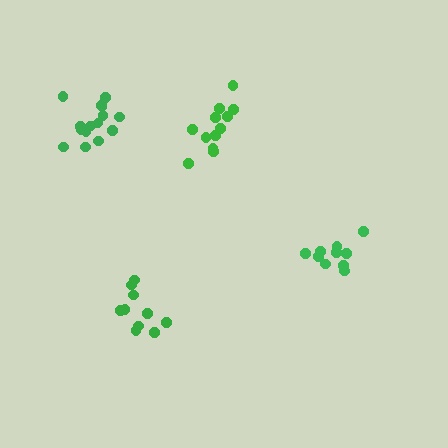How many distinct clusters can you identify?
There are 4 distinct clusters.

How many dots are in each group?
Group 1: 10 dots, Group 2: 10 dots, Group 3: 12 dots, Group 4: 15 dots (47 total).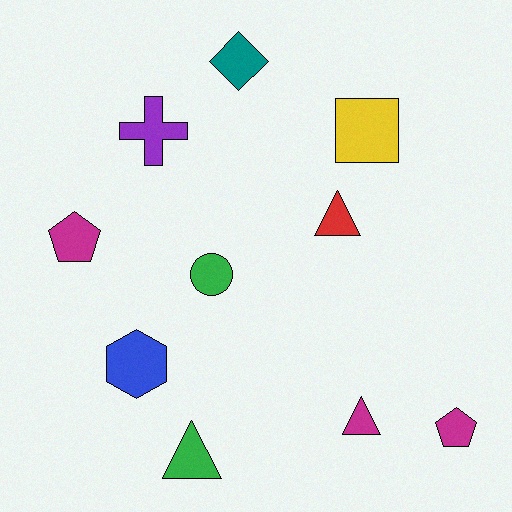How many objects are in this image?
There are 10 objects.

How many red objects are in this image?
There is 1 red object.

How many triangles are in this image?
There are 3 triangles.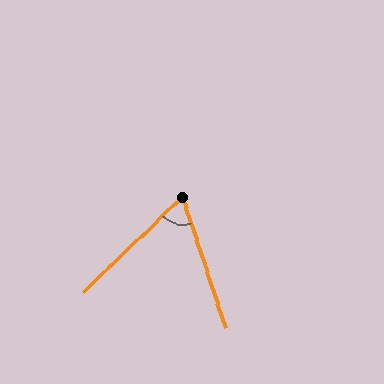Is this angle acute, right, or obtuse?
It is acute.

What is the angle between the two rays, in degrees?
Approximately 64 degrees.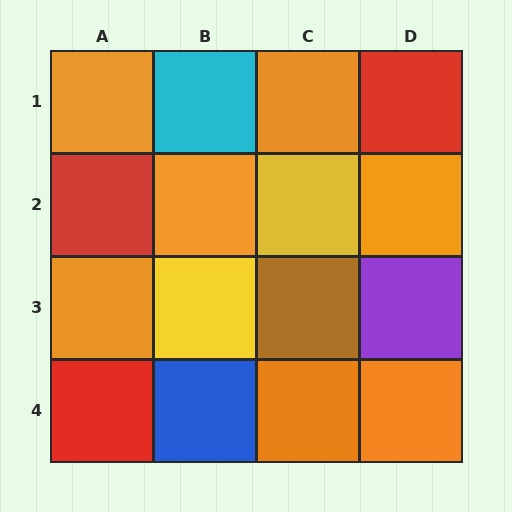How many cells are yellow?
2 cells are yellow.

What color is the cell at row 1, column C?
Orange.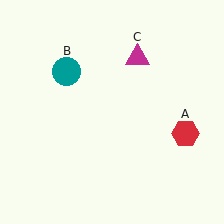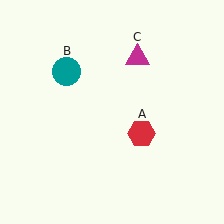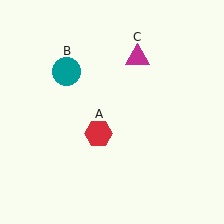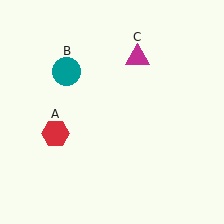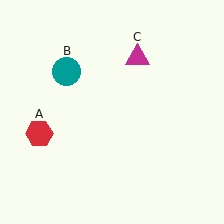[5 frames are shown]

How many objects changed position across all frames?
1 object changed position: red hexagon (object A).